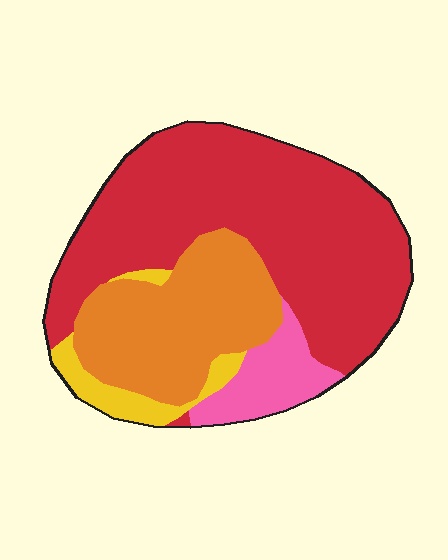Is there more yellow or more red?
Red.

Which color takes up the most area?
Red, at roughly 55%.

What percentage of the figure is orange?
Orange covers about 25% of the figure.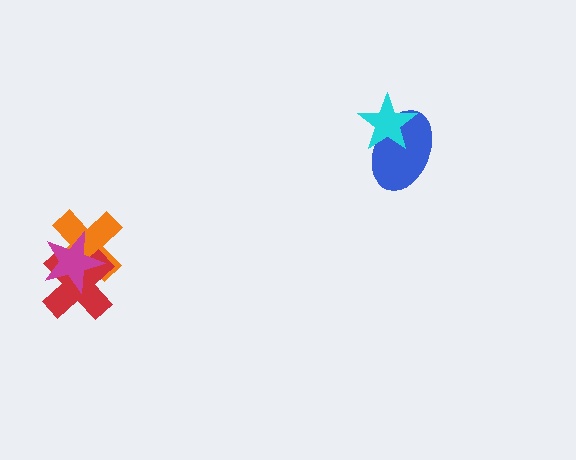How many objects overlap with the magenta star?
2 objects overlap with the magenta star.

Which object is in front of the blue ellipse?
The cyan star is in front of the blue ellipse.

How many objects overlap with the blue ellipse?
1 object overlaps with the blue ellipse.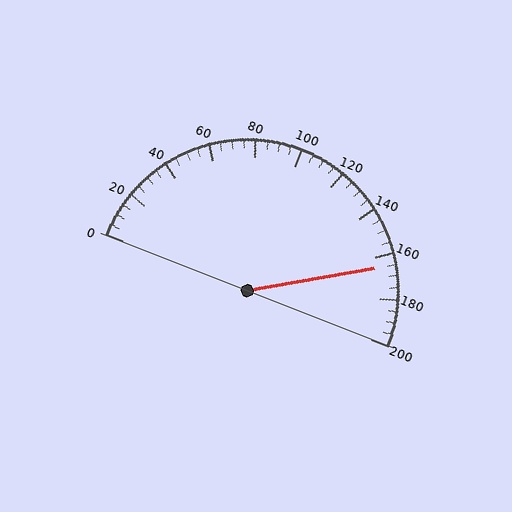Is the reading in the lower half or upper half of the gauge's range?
The reading is in the upper half of the range (0 to 200).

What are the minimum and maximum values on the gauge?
The gauge ranges from 0 to 200.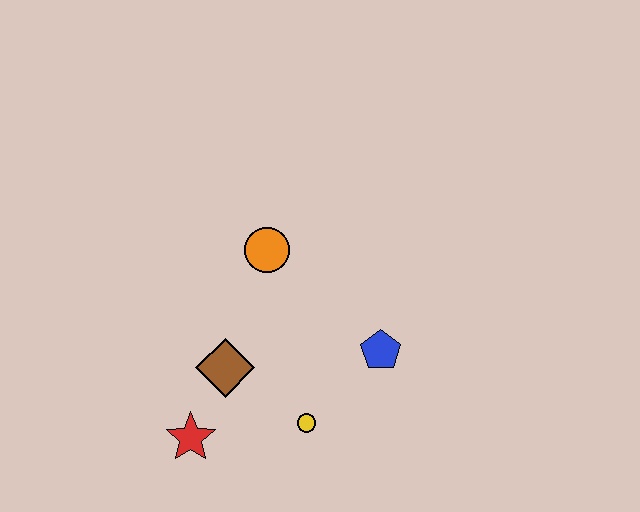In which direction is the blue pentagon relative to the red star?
The blue pentagon is to the right of the red star.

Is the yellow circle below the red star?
No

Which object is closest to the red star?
The brown diamond is closest to the red star.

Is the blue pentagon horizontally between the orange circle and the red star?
No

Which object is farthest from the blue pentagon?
The red star is farthest from the blue pentagon.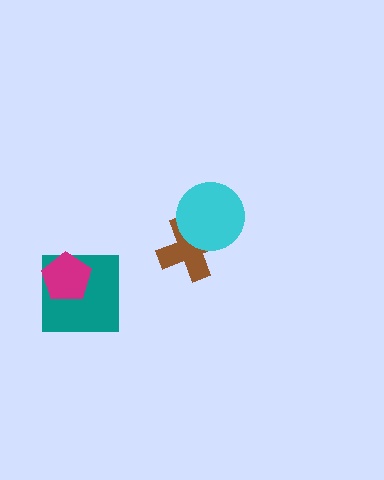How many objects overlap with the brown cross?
1 object overlaps with the brown cross.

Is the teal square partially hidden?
Yes, it is partially covered by another shape.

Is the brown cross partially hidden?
Yes, it is partially covered by another shape.